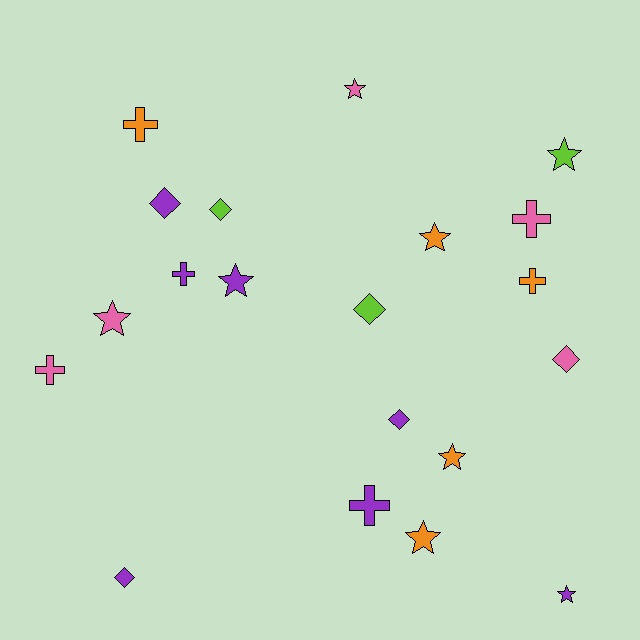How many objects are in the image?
There are 20 objects.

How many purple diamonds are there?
There are 3 purple diamonds.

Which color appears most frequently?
Purple, with 7 objects.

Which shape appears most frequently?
Star, with 8 objects.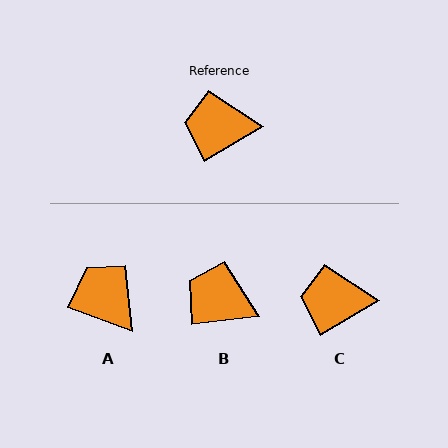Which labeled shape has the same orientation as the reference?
C.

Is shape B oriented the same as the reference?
No, it is off by about 24 degrees.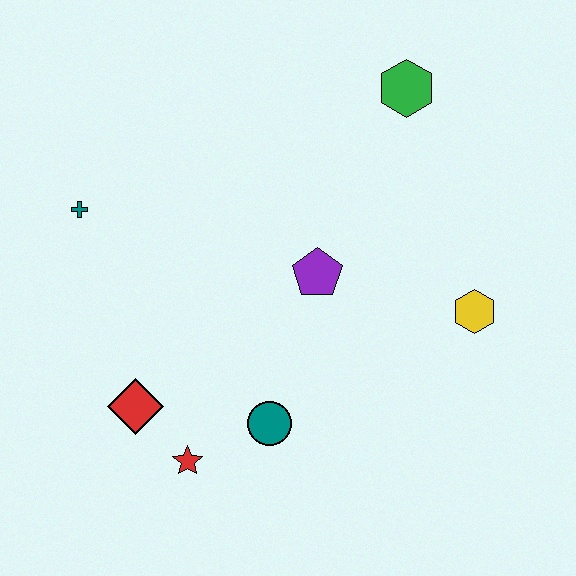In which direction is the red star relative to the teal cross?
The red star is below the teal cross.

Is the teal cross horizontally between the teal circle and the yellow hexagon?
No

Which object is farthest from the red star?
The green hexagon is farthest from the red star.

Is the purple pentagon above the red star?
Yes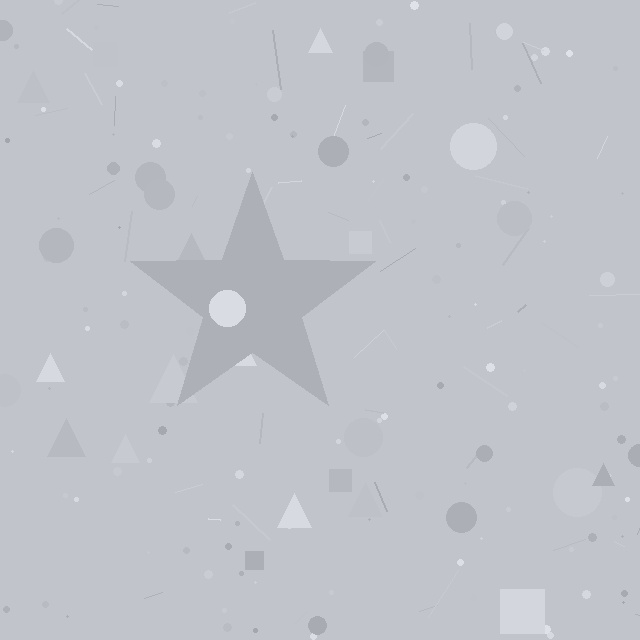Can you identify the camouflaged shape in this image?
The camouflaged shape is a star.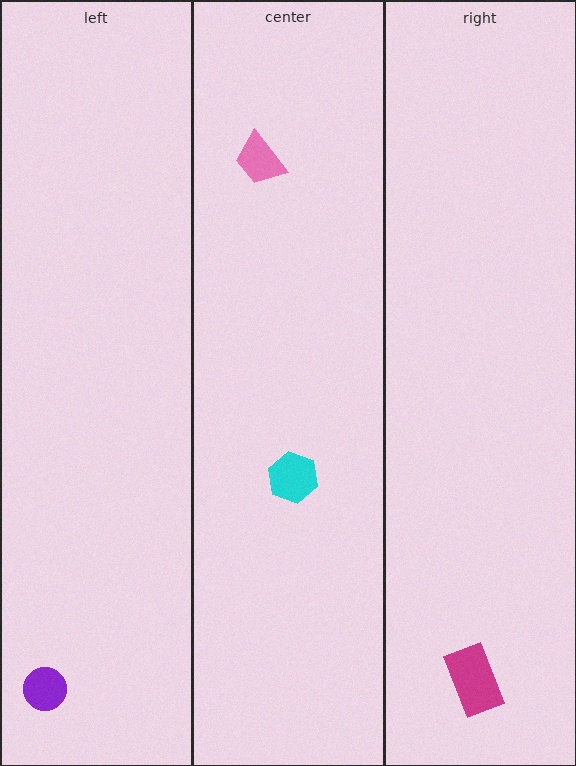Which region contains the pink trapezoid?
The center region.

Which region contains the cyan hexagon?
The center region.